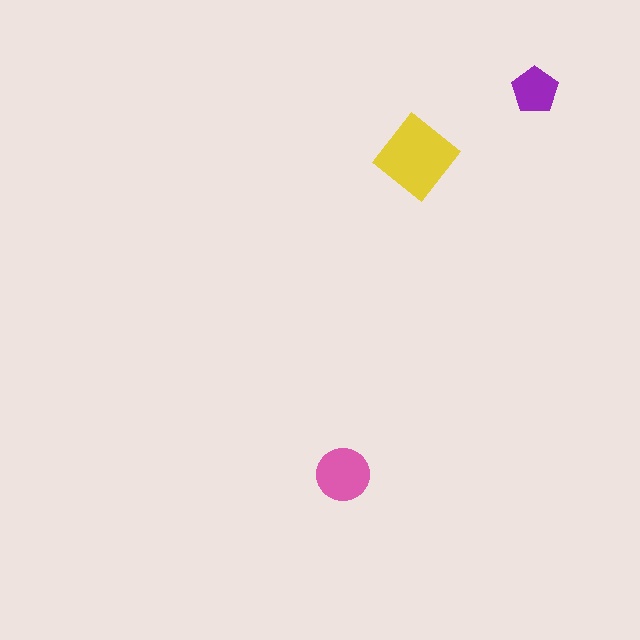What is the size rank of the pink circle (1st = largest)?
2nd.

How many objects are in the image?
There are 3 objects in the image.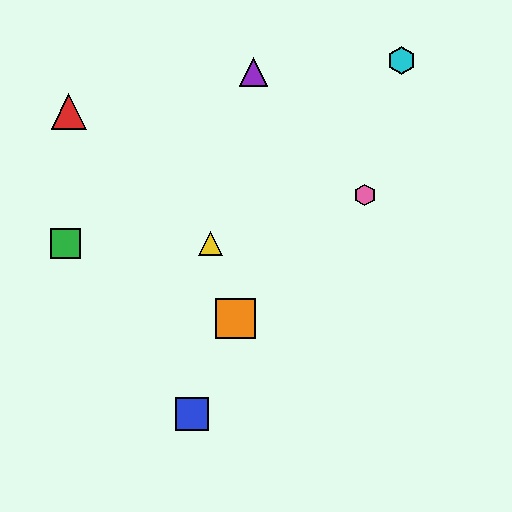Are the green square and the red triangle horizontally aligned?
No, the green square is at y≈243 and the red triangle is at y≈111.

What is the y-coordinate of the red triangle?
The red triangle is at y≈111.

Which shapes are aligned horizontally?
The green square, the yellow triangle are aligned horizontally.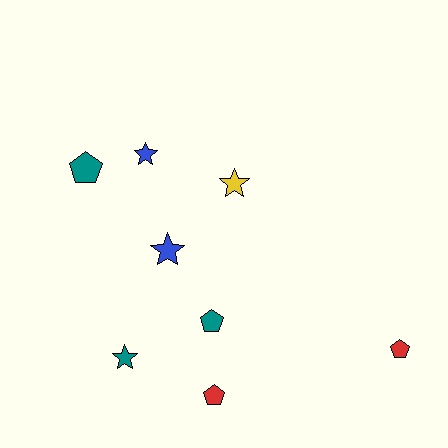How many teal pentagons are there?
There are 2 teal pentagons.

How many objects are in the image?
There are 8 objects.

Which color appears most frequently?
Teal, with 3 objects.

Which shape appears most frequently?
Pentagon, with 4 objects.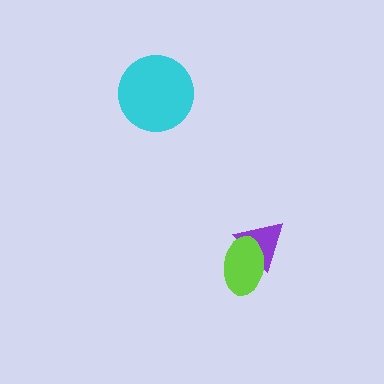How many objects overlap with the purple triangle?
1 object overlaps with the purple triangle.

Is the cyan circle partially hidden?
No, no other shape covers it.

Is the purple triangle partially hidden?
Yes, it is partially covered by another shape.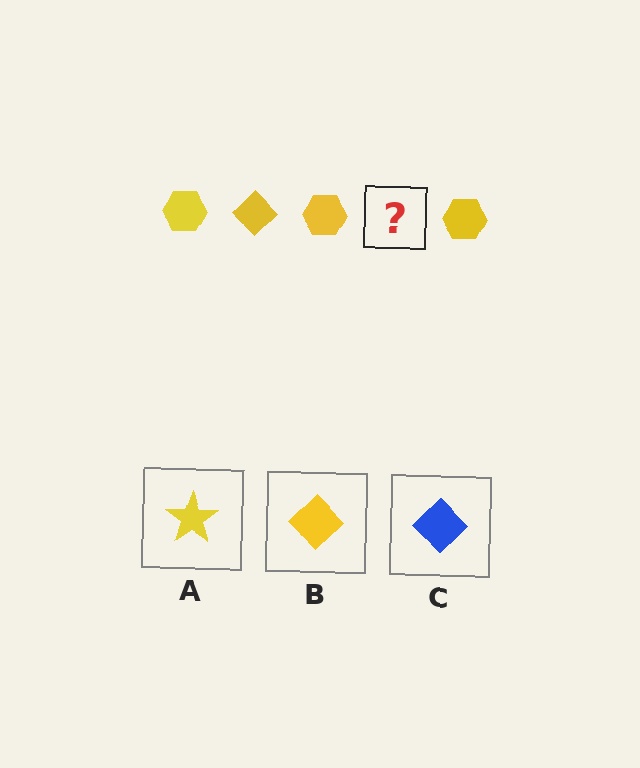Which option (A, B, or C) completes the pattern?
B.